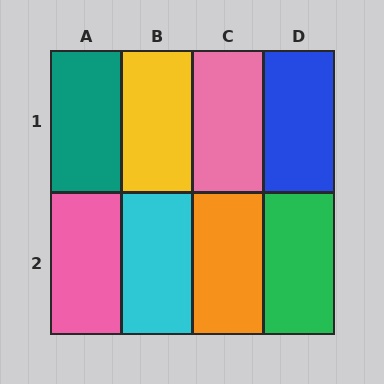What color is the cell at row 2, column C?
Orange.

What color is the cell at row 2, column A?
Pink.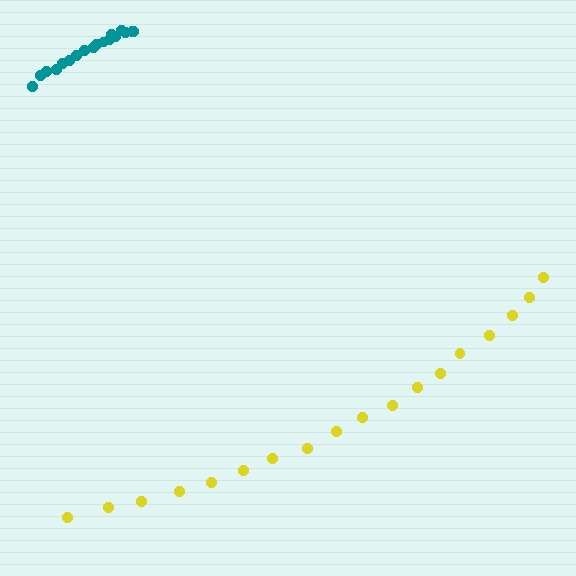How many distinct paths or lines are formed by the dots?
There are 2 distinct paths.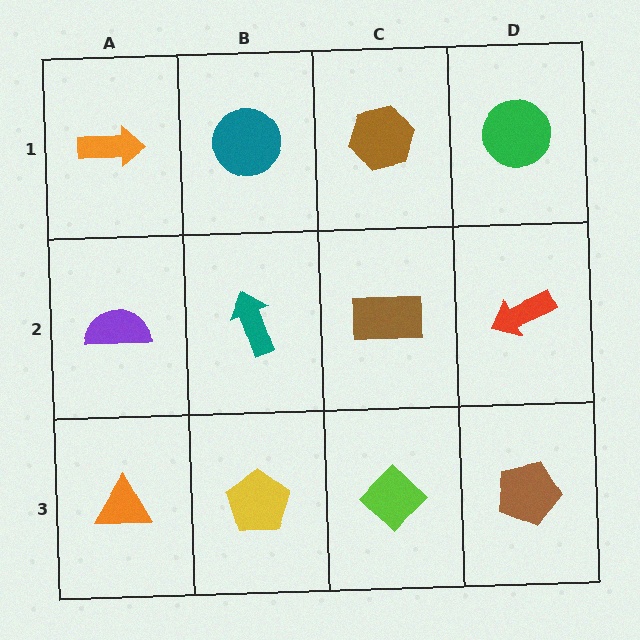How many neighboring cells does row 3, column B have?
3.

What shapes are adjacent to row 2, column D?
A green circle (row 1, column D), a brown pentagon (row 3, column D), a brown rectangle (row 2, column C).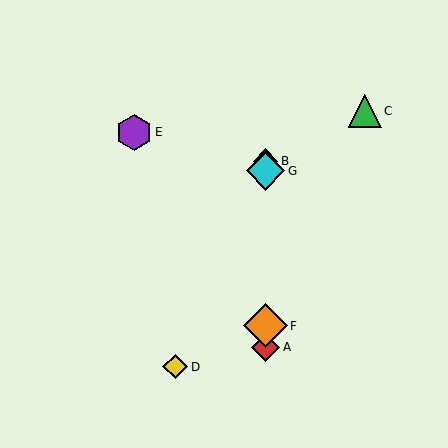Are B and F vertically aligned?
Yes, both are at x≈265.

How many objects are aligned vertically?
4 objects (A, B, F, G) are aligned vertically.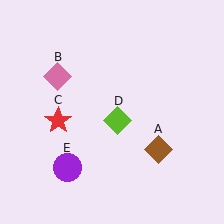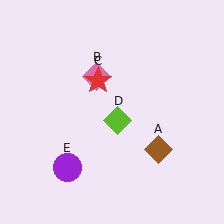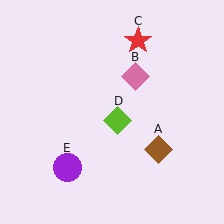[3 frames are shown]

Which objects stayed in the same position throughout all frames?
Brown diamond (object A) and lime diamond (object D) and purple circle (object E) remained stationary.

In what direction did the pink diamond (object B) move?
The pink diamond (object B) moved right.